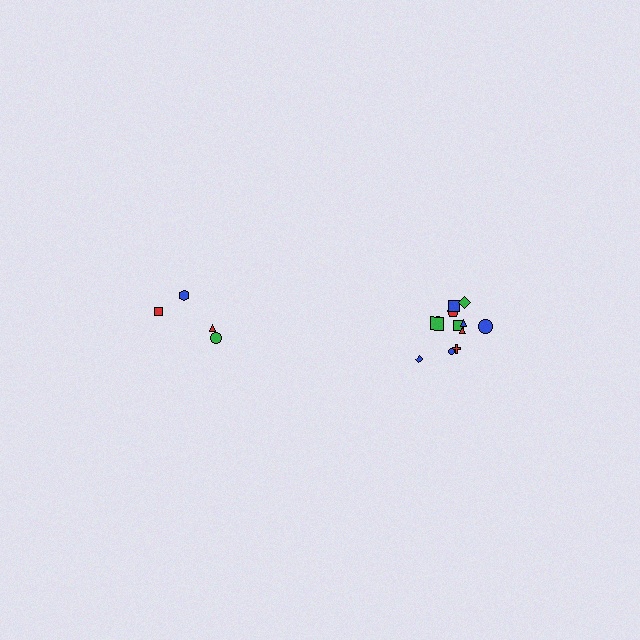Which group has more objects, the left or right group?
The right group.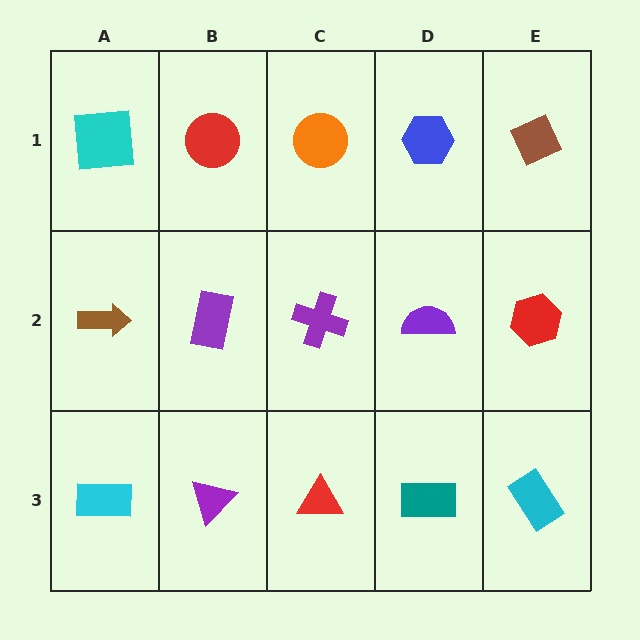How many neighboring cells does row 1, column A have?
2.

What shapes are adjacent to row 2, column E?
A brown diamond (row 1, column E), a cyan rectangle (row 3, column E), a purple semicircle (row 2, column D).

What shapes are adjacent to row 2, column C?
An orange circle (row 1, column C), a red triangle (row 3, column C), a purple rectangle (row 2, column B), a purple semicircle (row 2, column D).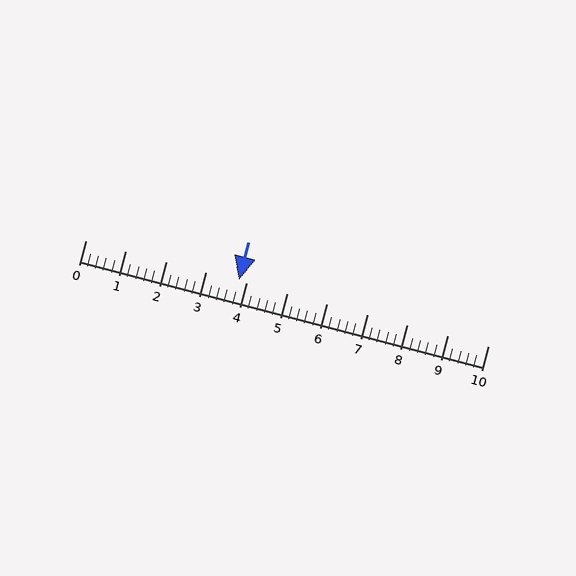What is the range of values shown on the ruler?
The ruler shows values from 0 to 10.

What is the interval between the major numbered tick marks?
The major tick marks are spaced 1 units apart.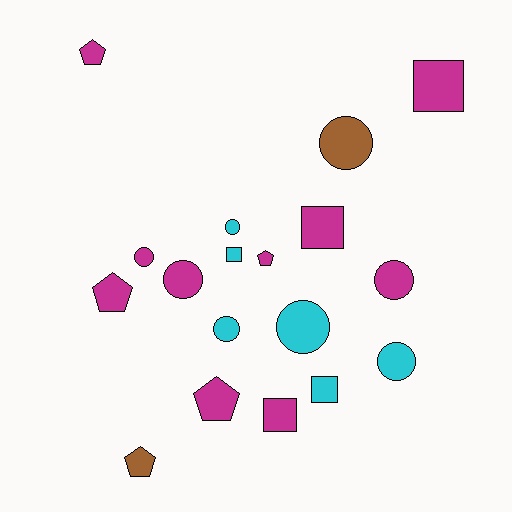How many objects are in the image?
There are 18 objects.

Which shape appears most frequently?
Circle, with 8 objects.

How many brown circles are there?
There is 1 brown circle.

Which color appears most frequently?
Magenta, with 10 objects.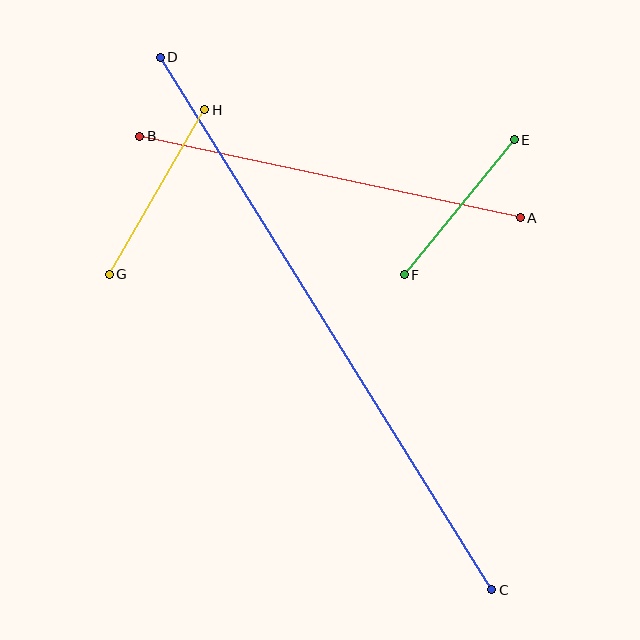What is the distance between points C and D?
The distance is approximately 628 pixels.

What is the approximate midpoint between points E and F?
The midpoint is at approximately (459, 207) pixels.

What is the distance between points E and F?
The distance is approximately 174 pixels.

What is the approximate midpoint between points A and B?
The midpoint is at approximately (330, 177) pixels.